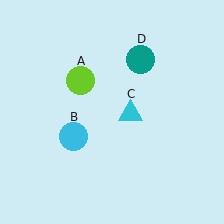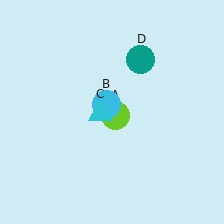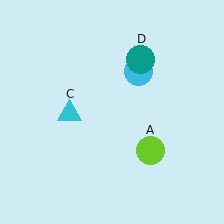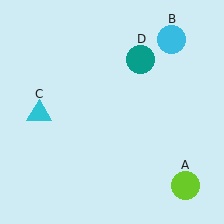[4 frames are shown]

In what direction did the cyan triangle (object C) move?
The cyan triangle (object C) moved left.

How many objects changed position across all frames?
3 objects changed position: lime circle (object A), cyan circle (object B), cyan triangle (object C).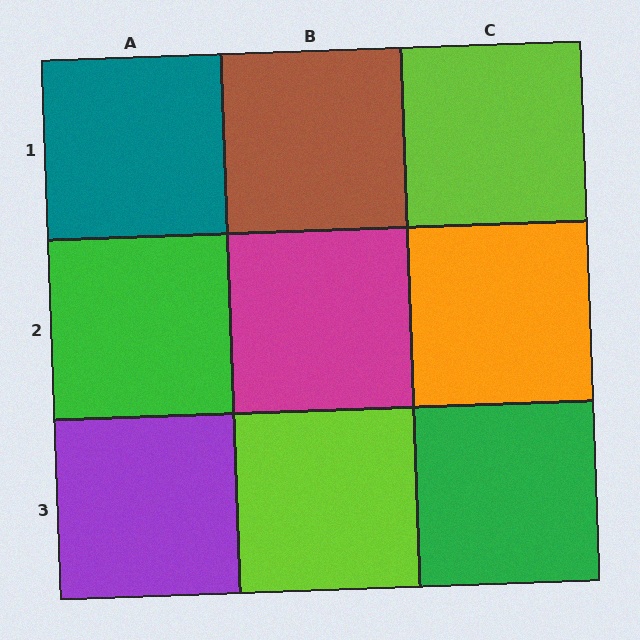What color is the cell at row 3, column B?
Lime.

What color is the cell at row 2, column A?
Green.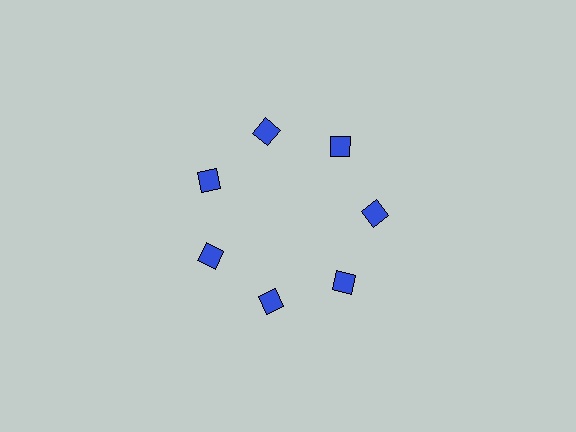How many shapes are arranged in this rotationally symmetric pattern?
There are 7 shapes, arranged in 7 groups of 1.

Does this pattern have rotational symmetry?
Yes, this pattern has 7-fold rotational symmetry. It looks the same after rotating 51 degrees around the center.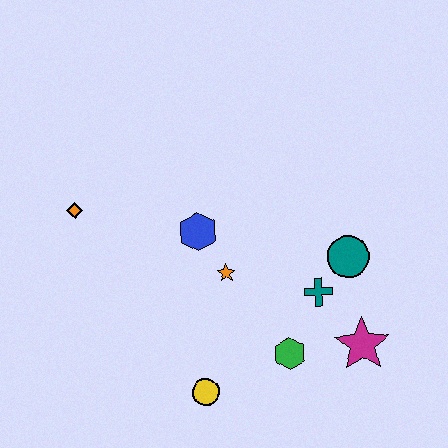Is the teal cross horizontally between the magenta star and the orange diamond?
Yes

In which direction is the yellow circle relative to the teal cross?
The yellow circle is to the left of the teal cross.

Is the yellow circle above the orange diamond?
No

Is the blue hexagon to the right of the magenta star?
No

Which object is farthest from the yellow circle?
The orange diamond is farthest from the yellow circle.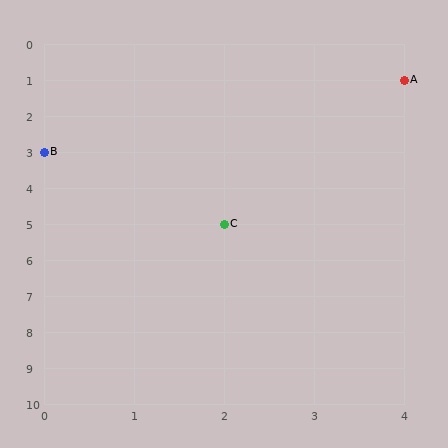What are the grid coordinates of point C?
Point C is at grid coordinates (2, 5).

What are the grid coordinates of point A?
Point A is at grid coordinates (4, 1).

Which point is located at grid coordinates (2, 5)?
Point C is at (2, 5).